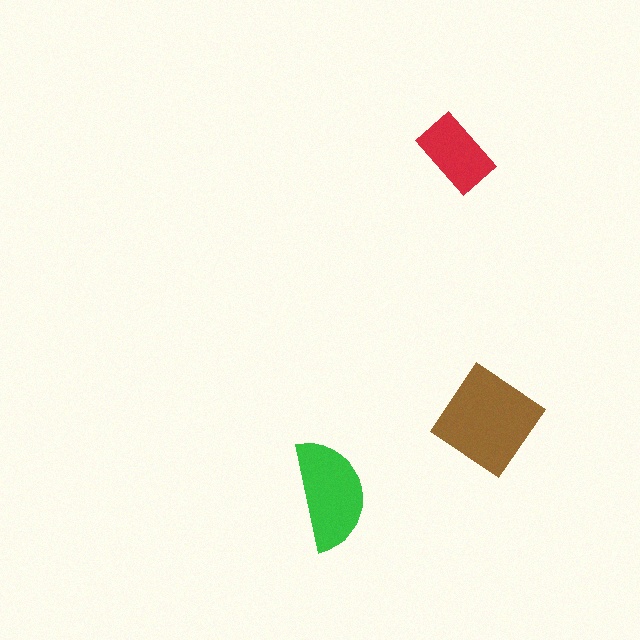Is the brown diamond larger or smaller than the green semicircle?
Larger.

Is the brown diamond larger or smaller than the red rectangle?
Larger.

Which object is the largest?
The brown diamond.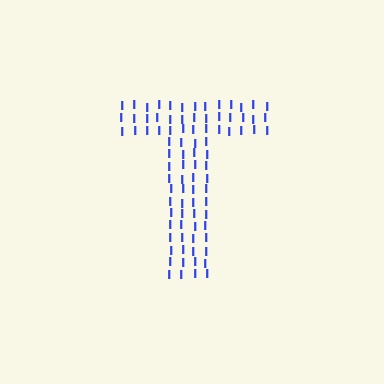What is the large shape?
The large shape is the letter T.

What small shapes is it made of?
It is made of small letter I's.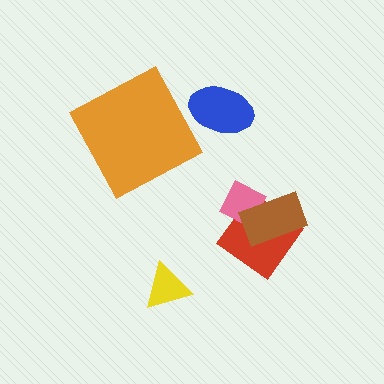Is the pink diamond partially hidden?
Yes, it is partially covered by another shape.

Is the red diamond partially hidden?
Yes, it is partially covered by another shape.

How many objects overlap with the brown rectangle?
2 objects overlap with the brown rectangle.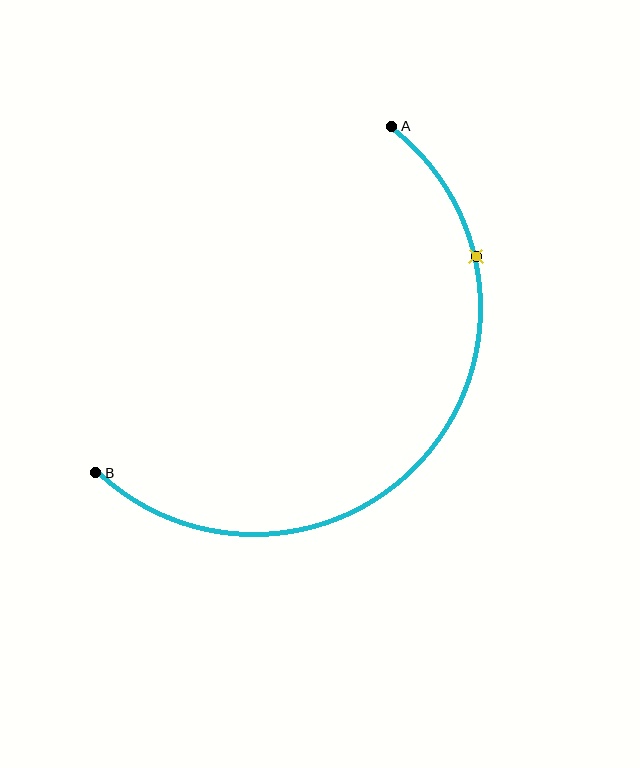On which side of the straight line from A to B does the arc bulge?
The arc bulges below and to the right of the straight line connecting A and B.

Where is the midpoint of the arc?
The arc midpoint is the point on the curve farthest from the straight line joining A and B. It sits below and to the right of that line.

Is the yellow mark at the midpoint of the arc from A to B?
No. The yellow mark lies on the arc but is closer to endpoint A. The arc midpoint would be at the point on the curve equidistant along the arc from both A and B.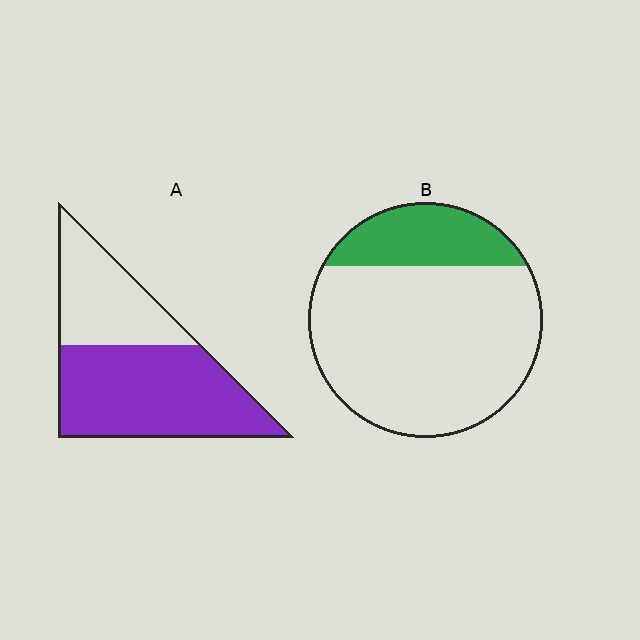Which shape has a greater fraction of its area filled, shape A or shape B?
Shape A.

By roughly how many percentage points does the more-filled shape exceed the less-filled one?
By roughly 40 percentage points (A over B).